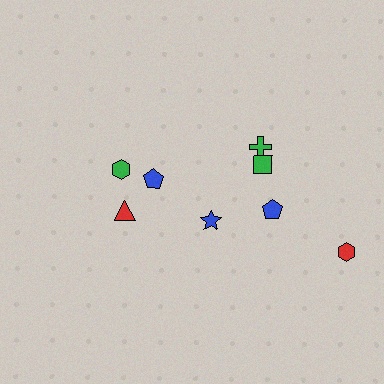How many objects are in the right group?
There are 5 objects.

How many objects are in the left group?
There are 3 objects.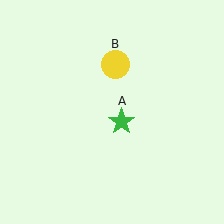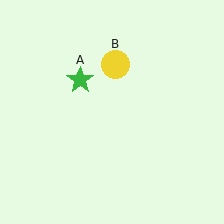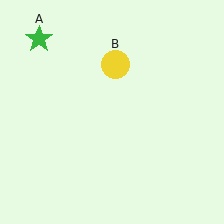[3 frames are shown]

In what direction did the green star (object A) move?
The green star (object A) moved up and to the left.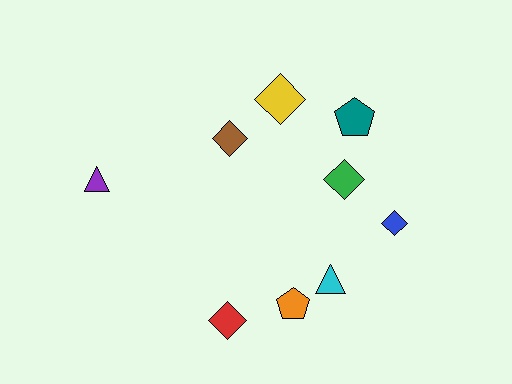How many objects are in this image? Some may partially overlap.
There are 9 objects.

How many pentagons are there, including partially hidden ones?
There are 2 pentagons.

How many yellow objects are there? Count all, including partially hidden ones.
There is 1 yellow object.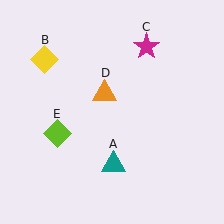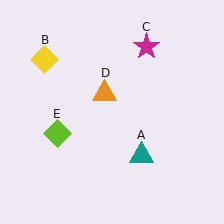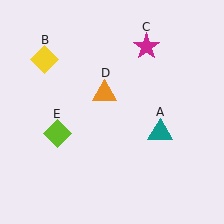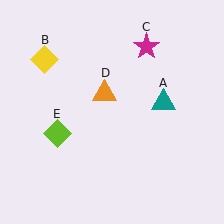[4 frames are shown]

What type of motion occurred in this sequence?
The teal triangle (object A) rotated counterclockwise around the center of the scene.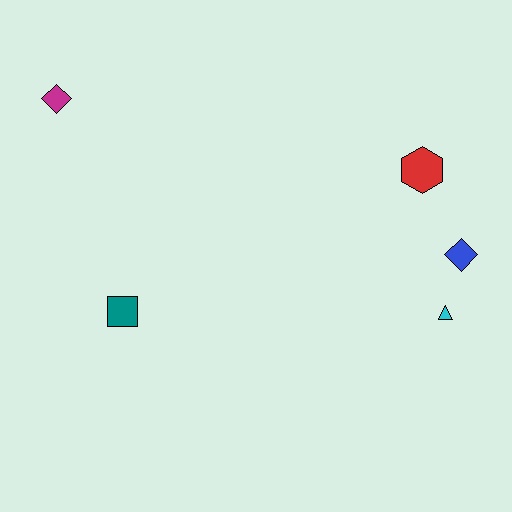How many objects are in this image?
There are 5 objects.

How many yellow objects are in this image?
There are no yellow objects.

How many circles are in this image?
There are no circles.